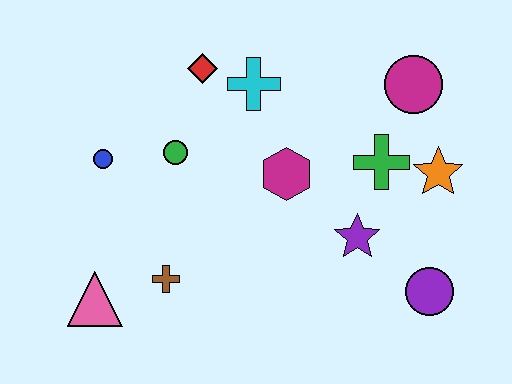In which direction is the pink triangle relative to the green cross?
The pink triangle is to the left of the green cross.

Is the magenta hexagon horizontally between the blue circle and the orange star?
Yes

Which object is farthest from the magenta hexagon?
The pink triangle is farthest from the magenta hexagon.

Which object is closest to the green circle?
The blue circle is closest to the green circle.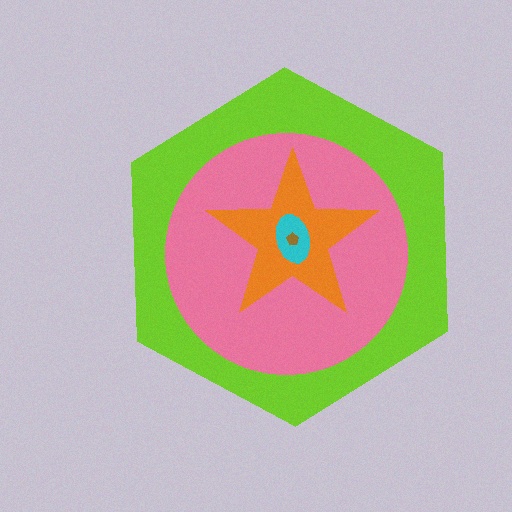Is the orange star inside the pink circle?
Yes.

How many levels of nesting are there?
5.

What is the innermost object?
The brown pentagon.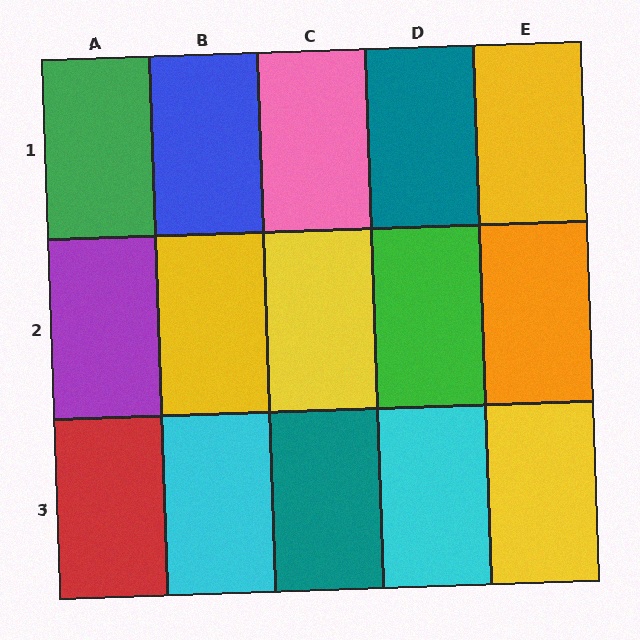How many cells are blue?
1 cell is blue.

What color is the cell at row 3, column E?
Yellow.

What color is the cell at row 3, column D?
Cyan.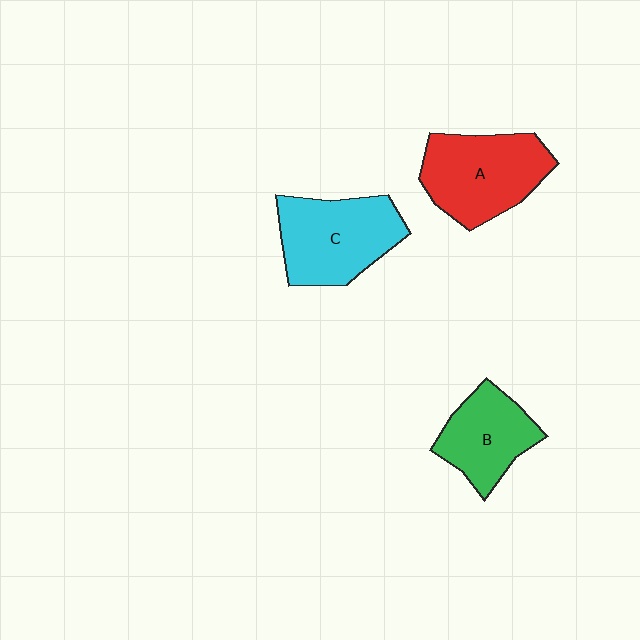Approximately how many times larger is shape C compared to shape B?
Approximately 1.3 times.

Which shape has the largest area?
Shape A (red).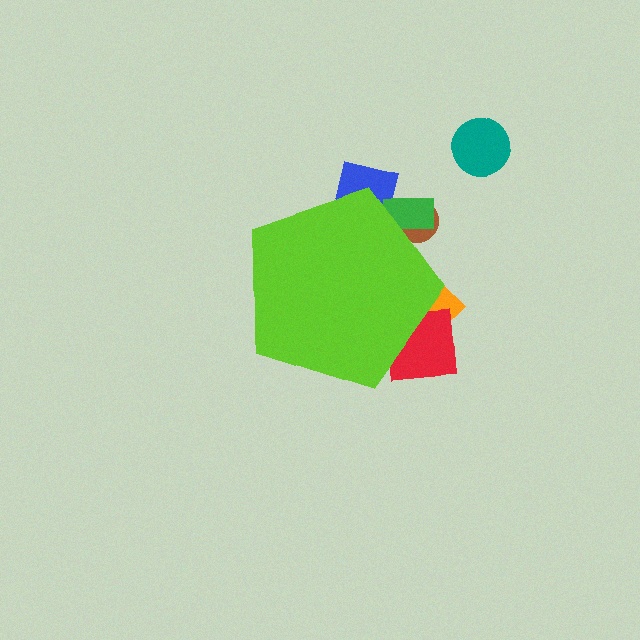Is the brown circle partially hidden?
Yes, the brown circle is partially hidden behind the lime pentagon.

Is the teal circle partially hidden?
No, the teal circle is fully visible.